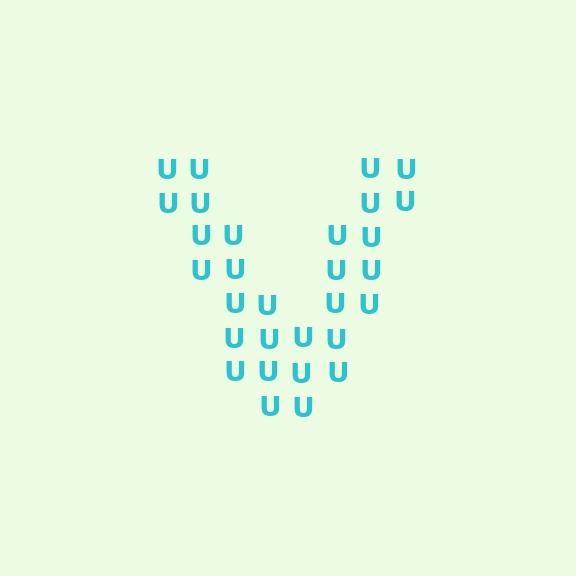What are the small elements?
The small elements are letter U's.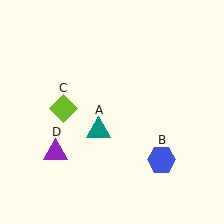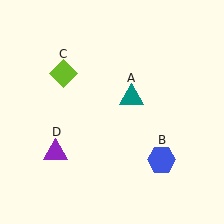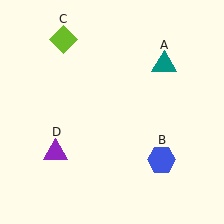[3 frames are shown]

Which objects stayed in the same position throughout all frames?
Blue hexagon (object B) and purple triangle (object D) remained stationary.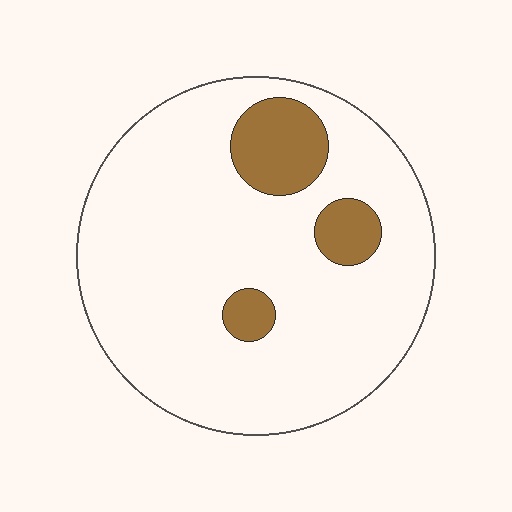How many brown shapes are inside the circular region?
3.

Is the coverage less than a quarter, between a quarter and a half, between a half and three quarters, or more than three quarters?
Less than a quarter.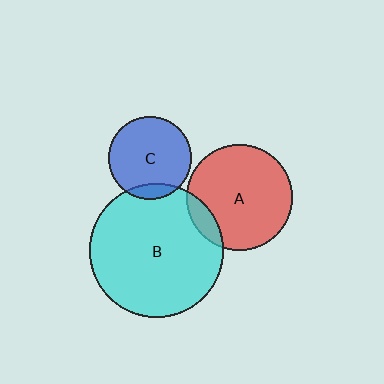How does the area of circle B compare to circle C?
Approximately 2.6 times.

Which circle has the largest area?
Circle B (cyan).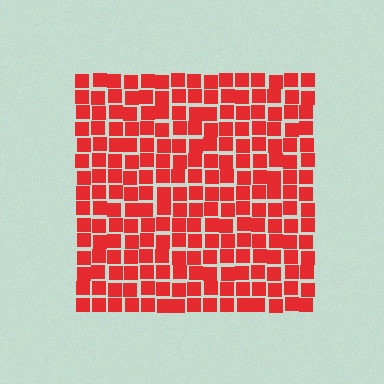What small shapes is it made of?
It is made of small squares.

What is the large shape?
The large shape is a square.